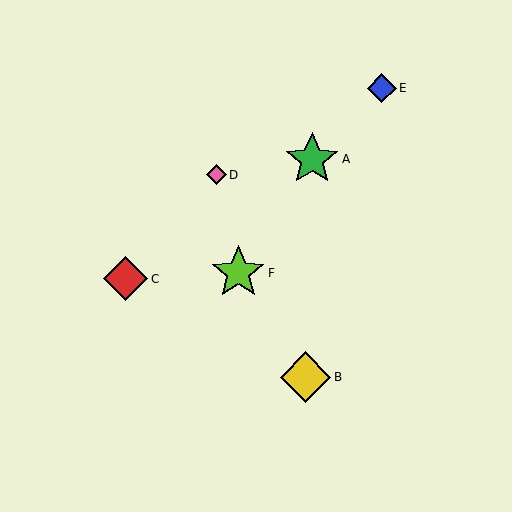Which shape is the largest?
The lime star (labeled F) is the largest.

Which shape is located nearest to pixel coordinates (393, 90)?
The blue diamond (labeled E) at (382, 88) is nearest to that location.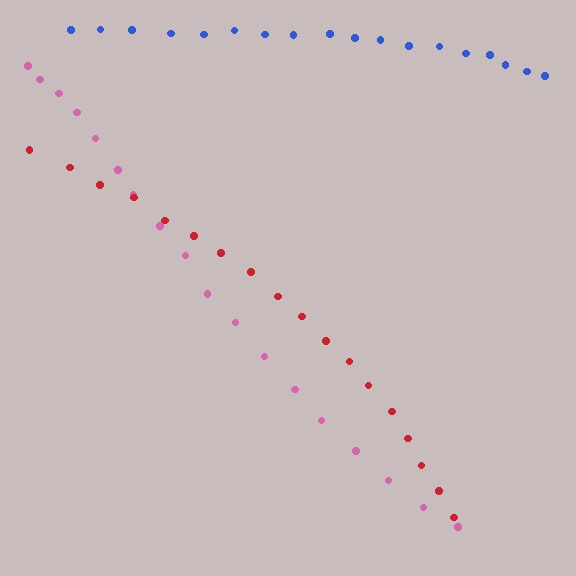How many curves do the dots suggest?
There are 3 distinct paths.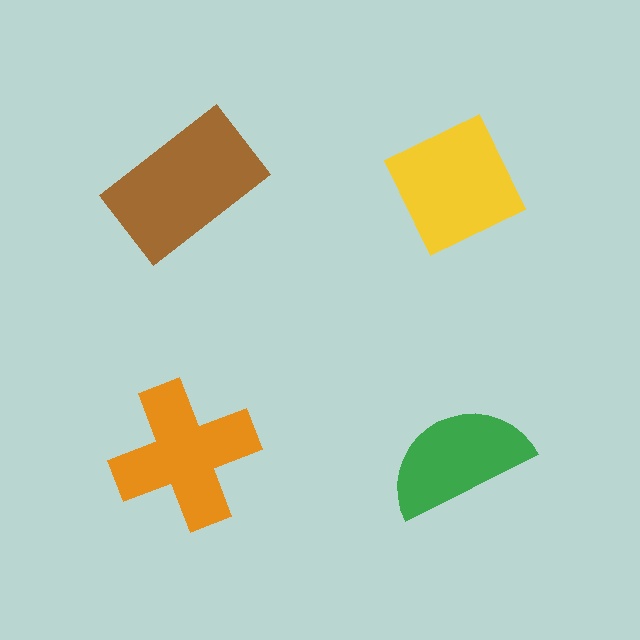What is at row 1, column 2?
A yellow diamond.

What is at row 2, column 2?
A green semicircle.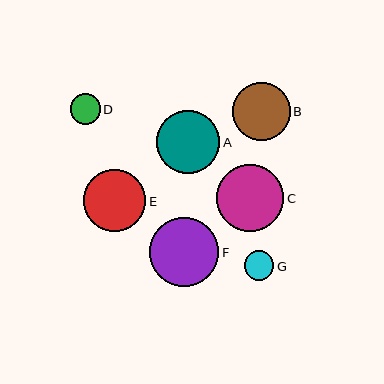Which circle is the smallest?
Circle G is the smallest with a size of approximately 30 pixels.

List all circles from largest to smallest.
From largest to smallest: F, C, A, E, B, D, G.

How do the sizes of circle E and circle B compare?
Circle E and circle B are approximately the same size.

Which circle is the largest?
Circle F is the largest with a size of approximately 69 pixels.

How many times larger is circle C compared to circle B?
Circle C is approximately 1.2 times the size of circle B.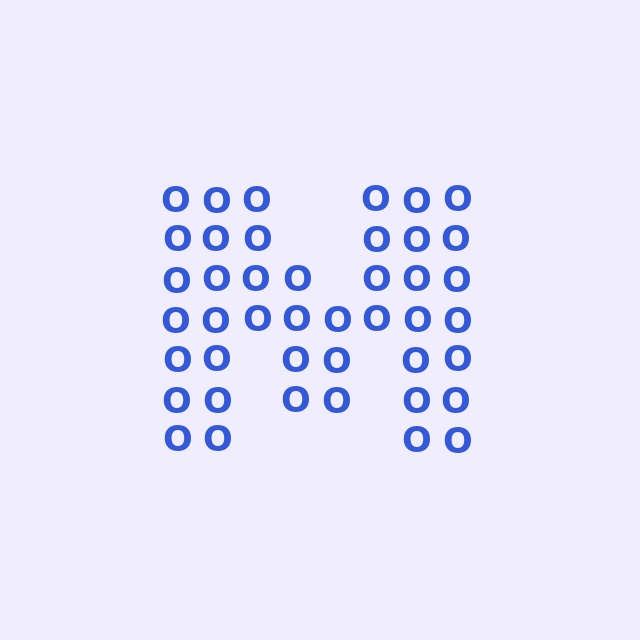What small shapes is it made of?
It is made of small letter O's.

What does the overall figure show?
The overall figure shows the letter M.